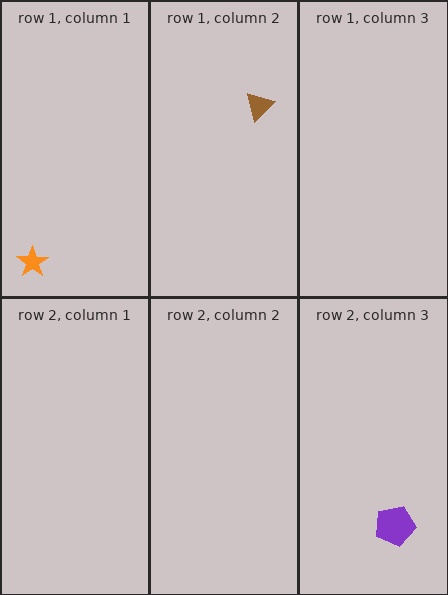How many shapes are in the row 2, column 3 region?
1.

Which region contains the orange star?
The row 1, column 1 region.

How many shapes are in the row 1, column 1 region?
1.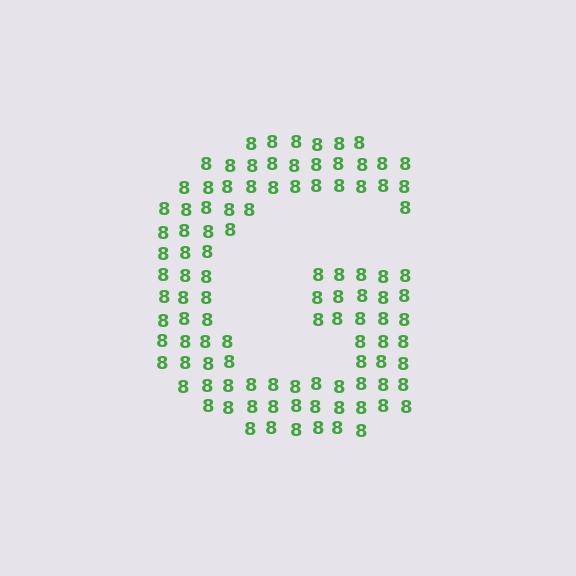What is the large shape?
The large shape is the letter G.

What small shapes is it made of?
It is made of small digit 8's.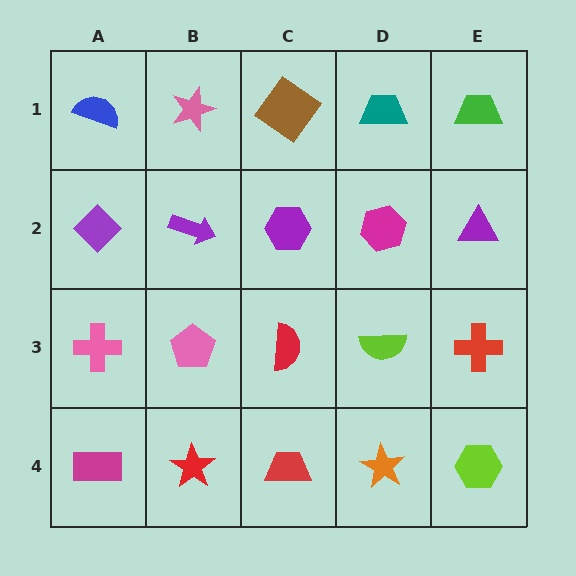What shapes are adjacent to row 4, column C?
A red semicircle (row 3, column C), a red star (row 4, column B), an orange star (row 4, column D).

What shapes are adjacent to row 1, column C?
A purple hexagon (row 2, column C), a pink star (row 1, column B), a teal trapezoid (row 1, column D).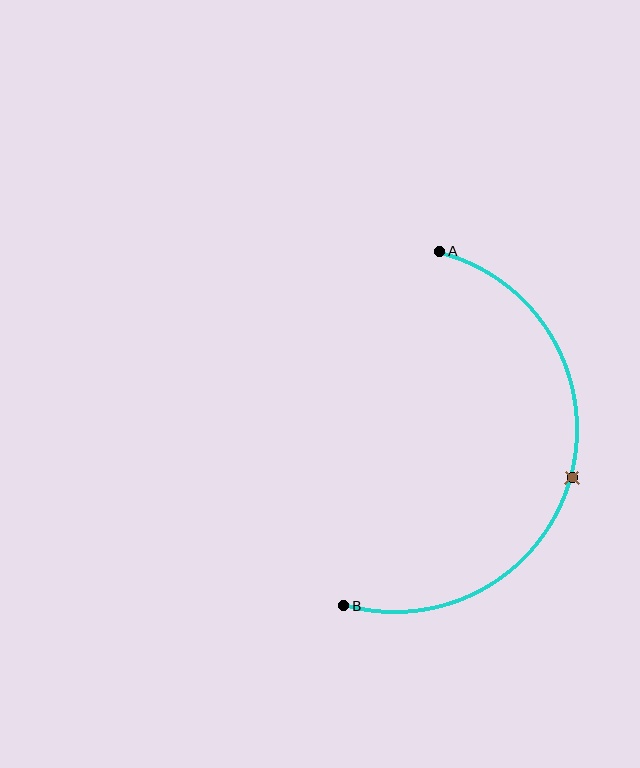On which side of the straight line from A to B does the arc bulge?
The arc bulges to the right of the straight line connecting A and B.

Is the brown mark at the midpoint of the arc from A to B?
Yes. The brown mark lies on the arc at equal arc-length from both A and B — it is the arc midpoint.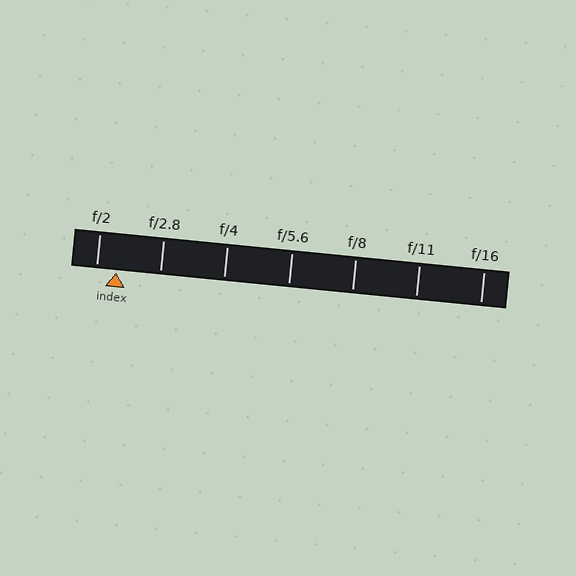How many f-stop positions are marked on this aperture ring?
There are 7 f-stop positions marked.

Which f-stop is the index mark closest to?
The index mark is closest to f/2.